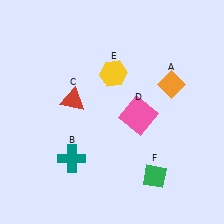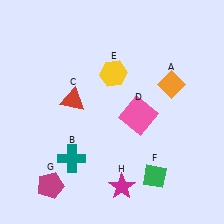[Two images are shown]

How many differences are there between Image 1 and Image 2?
There are 2 differences between the two images.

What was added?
A magenta pentagon (G), a magenta star (H) were added in Image 2.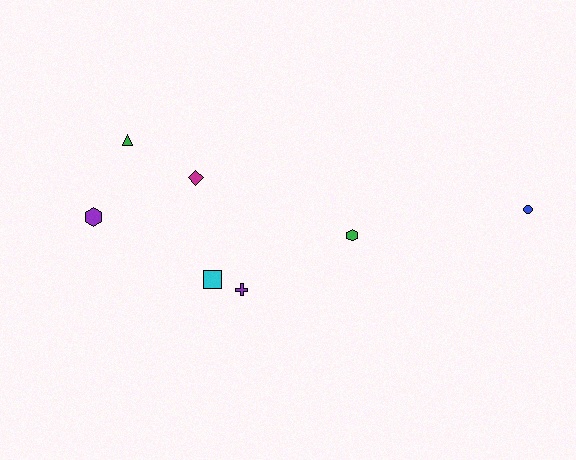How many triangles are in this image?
There is 1 triangle.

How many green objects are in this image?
There are 2 green objects.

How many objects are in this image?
There are 7 objects.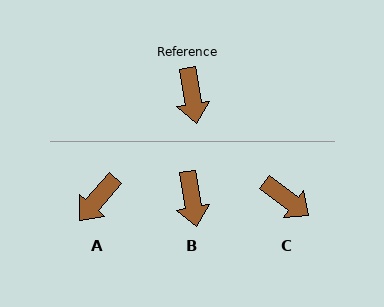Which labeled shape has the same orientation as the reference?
B.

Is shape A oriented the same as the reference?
No, it is off by about 50 degrees.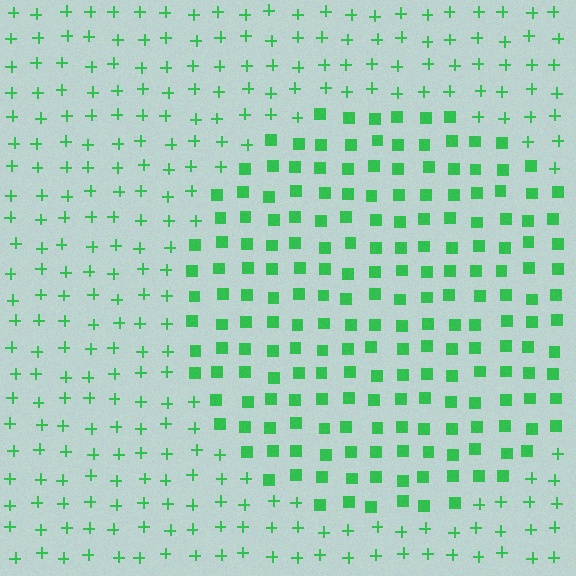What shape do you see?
I see a circle.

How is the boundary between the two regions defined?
The boundary is defined by a change in element shape: squares inside vs. plus signs outside. All elements share the same color and spacing.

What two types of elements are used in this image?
The image uses squares inside the circle region and plus signs outside it.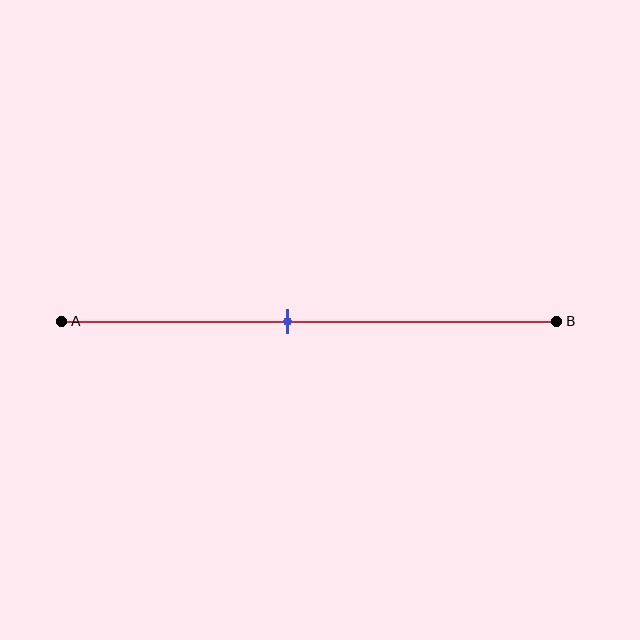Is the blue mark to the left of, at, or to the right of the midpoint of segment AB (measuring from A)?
The blue mark is to the left of the midpoint of segment AB.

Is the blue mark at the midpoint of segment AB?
No, the mark is at about 45% from A, not at the 50% midpoint.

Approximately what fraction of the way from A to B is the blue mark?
The blue mark is approximately 45% of the way from A to B.